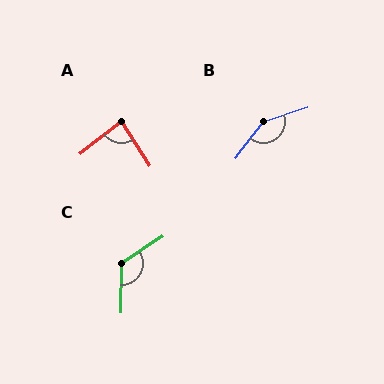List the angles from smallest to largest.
A (85°), C (124°), B (145°).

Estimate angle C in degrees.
Approximately 124 degrees.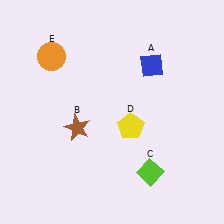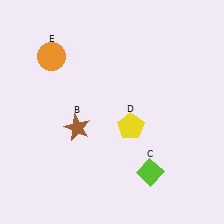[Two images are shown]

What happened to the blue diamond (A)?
The blue diamond (A) was removed in Image 2. It was in the top-right area of Image 1.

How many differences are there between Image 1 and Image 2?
There is 1 difference between the two images.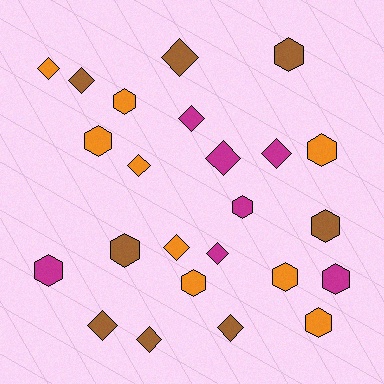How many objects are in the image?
There are 24 objects.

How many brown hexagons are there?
There are 3 brown hexagons.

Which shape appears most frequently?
Hexagon, with 12 objects.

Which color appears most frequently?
Orange, with 9 objects.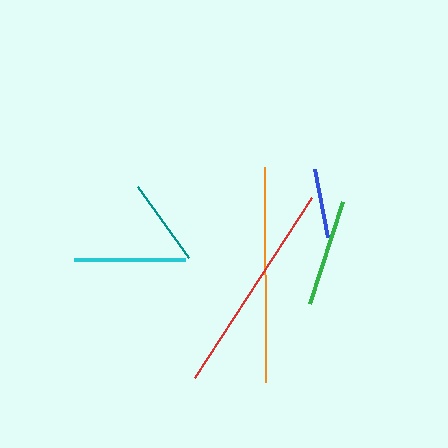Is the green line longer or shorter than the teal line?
The green line is longer than the teal line.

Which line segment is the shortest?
The blue line is the shortest at approximately 69 pixels.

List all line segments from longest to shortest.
From longest to shortest: red, orange, cyan, green, teal, blue.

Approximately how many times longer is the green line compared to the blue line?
The green line is approximately 1.5 times the length of the blue line.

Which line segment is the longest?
The red line is the longest at approximately 215 pixels.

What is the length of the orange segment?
The orange segment is approximately 215 pixels long.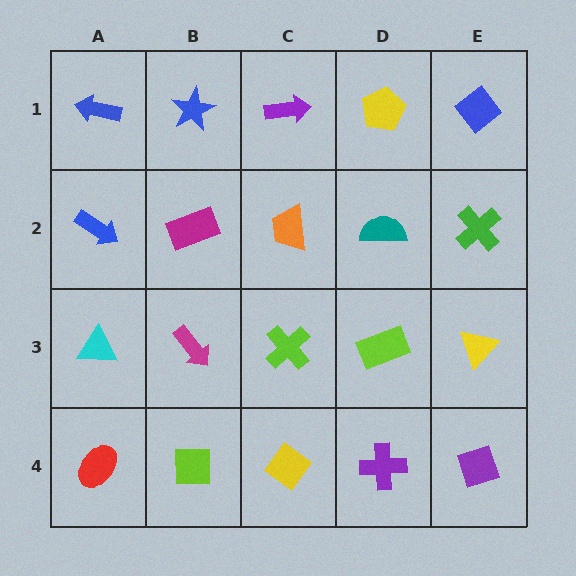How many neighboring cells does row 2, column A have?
3.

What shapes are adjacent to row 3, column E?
A green cross (row 2, column E), a purple diamond (row 4, column E), a lime rectangle (row 3, column D).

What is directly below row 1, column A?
A blue arrow.